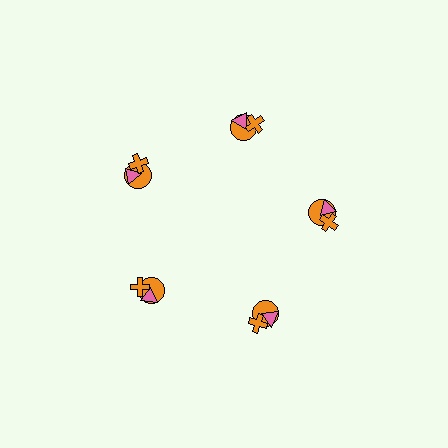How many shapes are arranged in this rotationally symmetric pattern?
There are 15 shapes, arranged in 5 groups of 3.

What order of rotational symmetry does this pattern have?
This pattern has 5-fold rotational symmetry.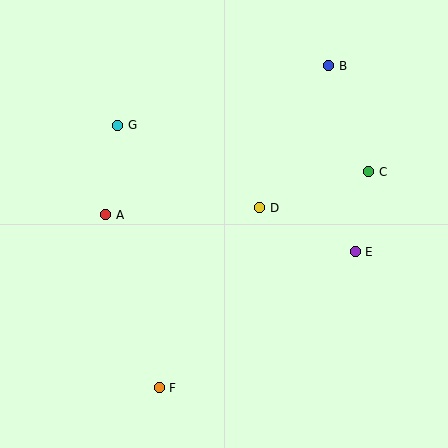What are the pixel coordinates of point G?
Point G is at (118, 125).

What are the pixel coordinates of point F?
Point F is at (159, 388).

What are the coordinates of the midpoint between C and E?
The midpoint between C and E is at (362, 212).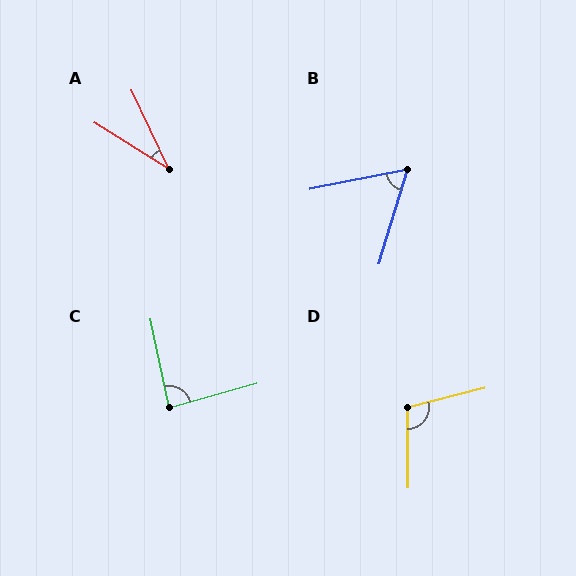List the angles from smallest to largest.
A (32°), B (62°), C (86°), D (103°).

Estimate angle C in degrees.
Approximately 86 degrees.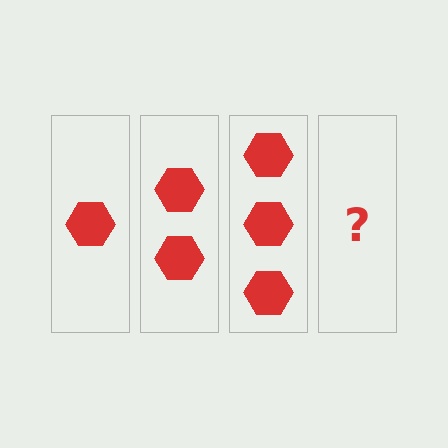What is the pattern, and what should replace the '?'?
The pattern is that each step adds one more hexagon. The '?' should be 4 hexagons.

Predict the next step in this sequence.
The next step is 4 hexagons.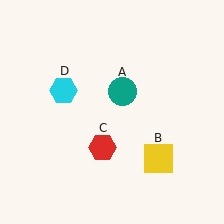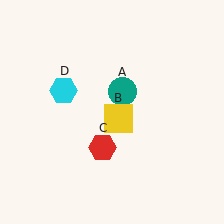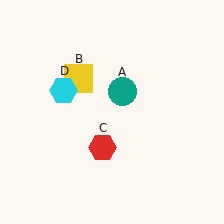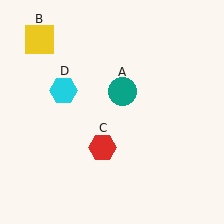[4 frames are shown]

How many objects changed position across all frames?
1 object changed position: yellow square (object B).